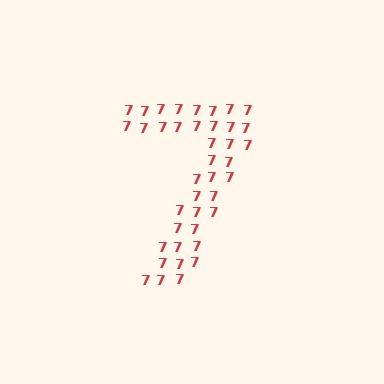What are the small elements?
The small elements are digit 7's.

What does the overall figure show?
The overall figure shows the digit 7.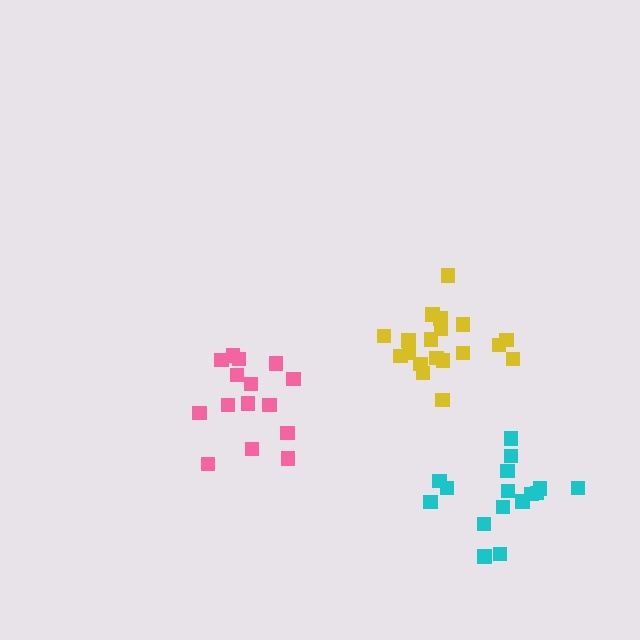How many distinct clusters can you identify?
There are 3 distinct clusters.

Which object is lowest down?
The cyan cluster is bottommost.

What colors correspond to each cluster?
The clusters are colored: yellow, cyan, pink.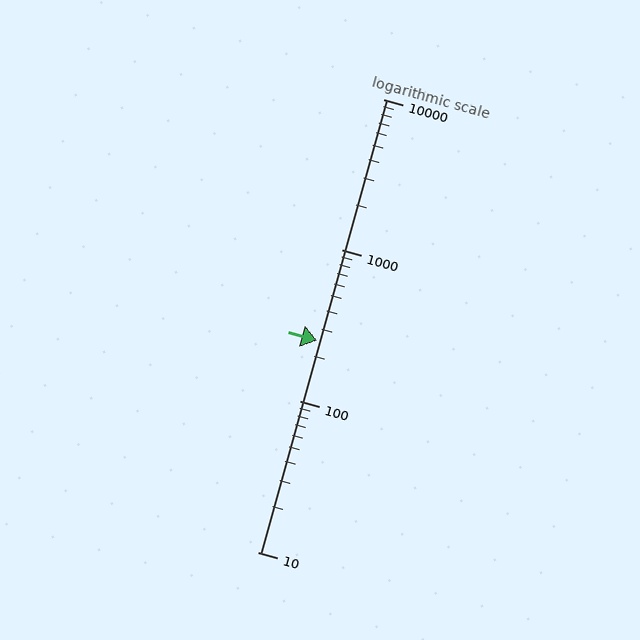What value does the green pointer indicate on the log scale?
The pointer indicates approximately 250.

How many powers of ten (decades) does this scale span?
The scale spans 3 decades, from 10 to 10000.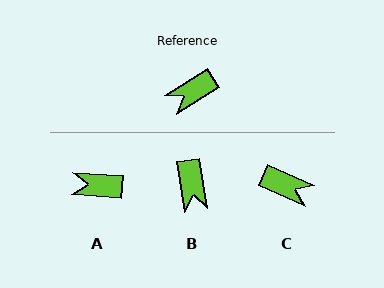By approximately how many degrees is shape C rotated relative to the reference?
Approximately 124 degrees counter-clockwise.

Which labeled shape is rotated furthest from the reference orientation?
C, about 124 degrees away.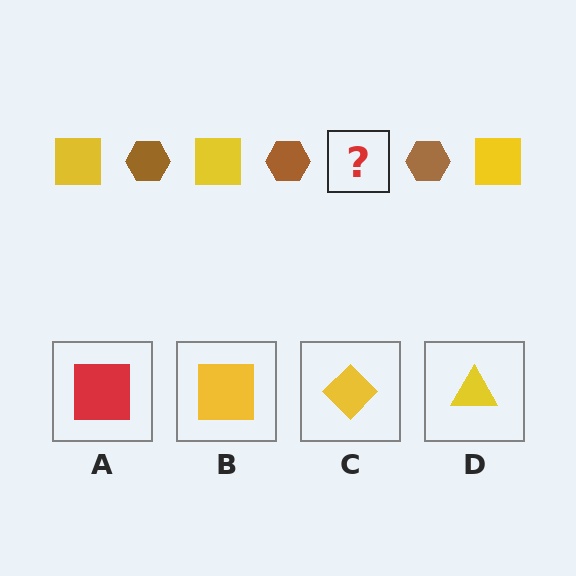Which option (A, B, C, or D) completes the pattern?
B.